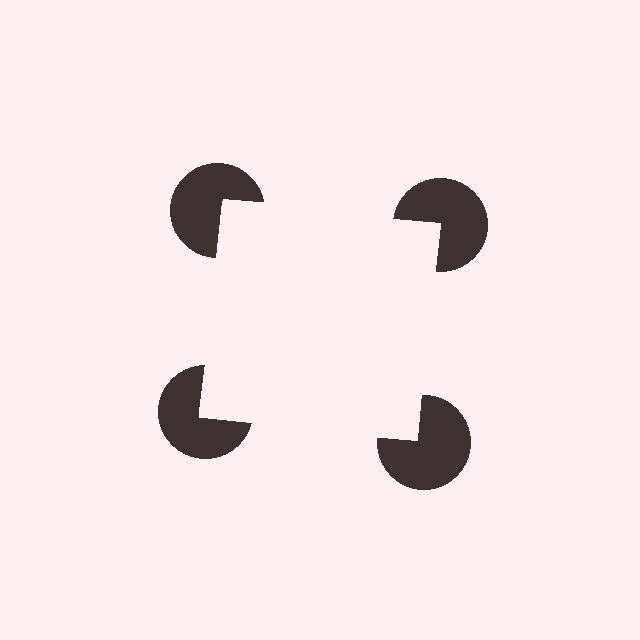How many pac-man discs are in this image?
There are 4 — one at each vertex of the illusory square.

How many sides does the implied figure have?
4 sides.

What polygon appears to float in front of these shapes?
An illusory square — its edges are inferred from the aligned wedge cuts in the pac-man discs, not physically drawn.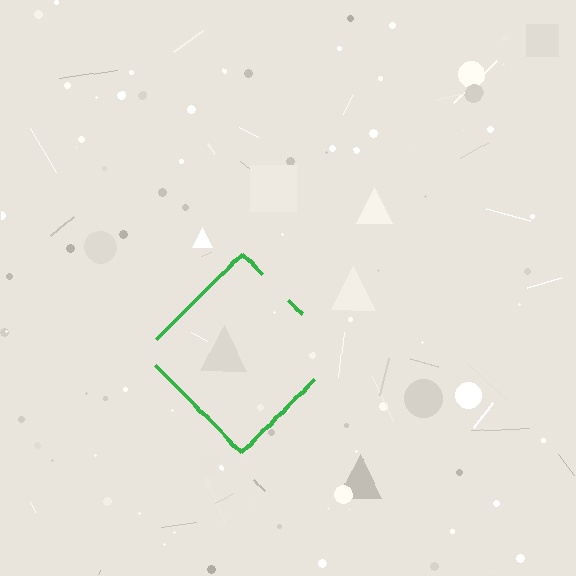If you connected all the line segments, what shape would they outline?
They would outline a diamond.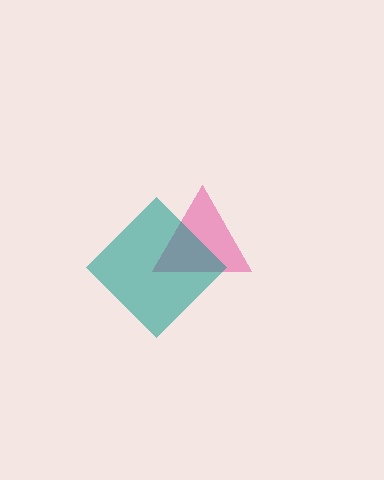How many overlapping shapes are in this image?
There are 2 overlapping shapes in the image.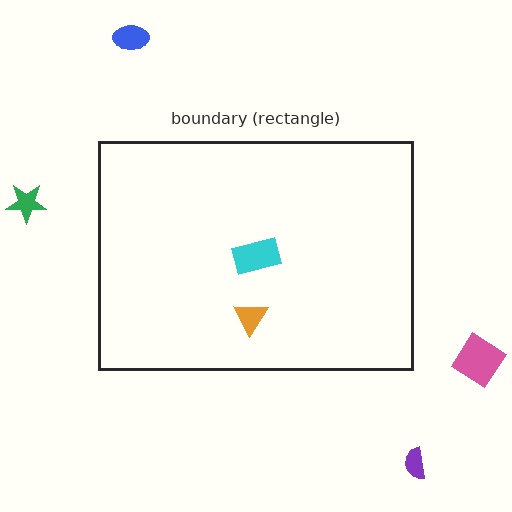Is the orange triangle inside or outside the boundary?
Inside.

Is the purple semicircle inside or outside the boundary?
Outside.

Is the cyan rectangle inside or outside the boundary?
Inside.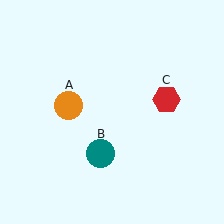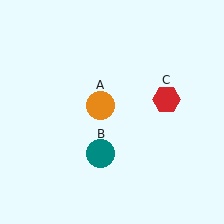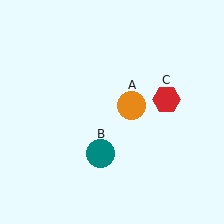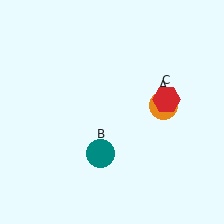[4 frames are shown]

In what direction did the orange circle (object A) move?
The orange circle (object A) moved right.